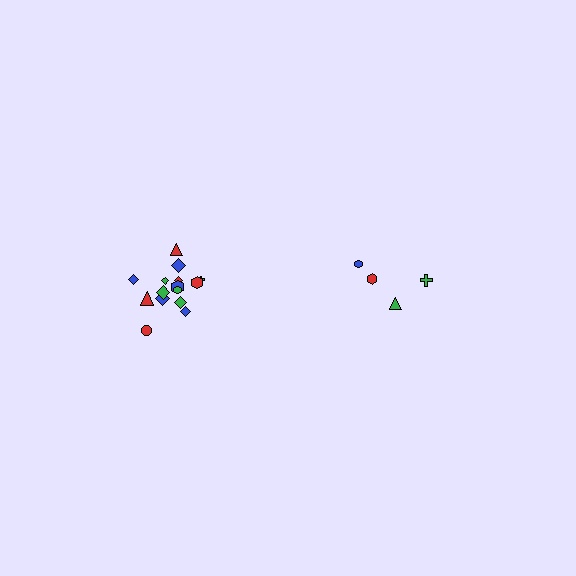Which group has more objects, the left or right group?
The left group.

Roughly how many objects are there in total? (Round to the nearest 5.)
Roughly 20 objects in total.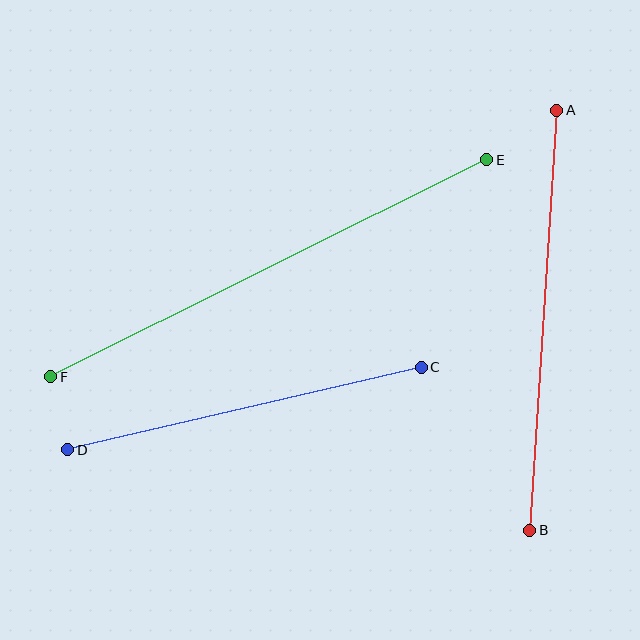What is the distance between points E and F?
The distance is approximately 487 pixels.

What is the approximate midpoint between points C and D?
The midpoint is at approximately (245, 409) pixels.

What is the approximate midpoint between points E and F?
The midpoint is at approximately (269, 268) pixels.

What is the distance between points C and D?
The distance is approximately 363 pixels.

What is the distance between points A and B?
The distance is approximately 421 pixels.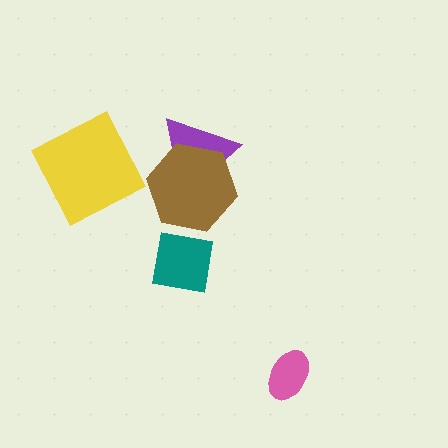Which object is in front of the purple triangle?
The brown hexagon is in front of the purple triangle.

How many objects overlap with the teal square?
0 objects overlap with the teal square.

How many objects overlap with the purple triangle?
1 object overlaps with the purple triangle.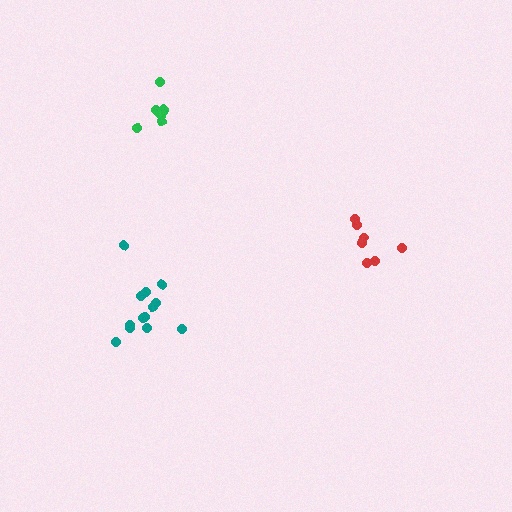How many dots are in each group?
Group 1: 7 dots, Group 2: 13 dots, Group 3: 8 dots (28 total).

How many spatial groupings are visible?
There are 3 spatial groupings.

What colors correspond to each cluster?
The clusters are colored: red, teal, green.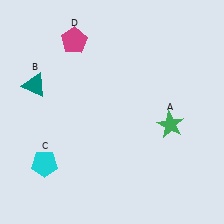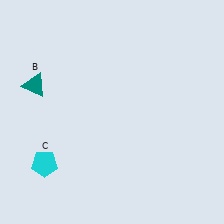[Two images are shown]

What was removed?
The green star (A), the magenta pentagon (D) were removed in Image 2.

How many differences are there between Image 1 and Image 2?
There are 2 differences between the two images.